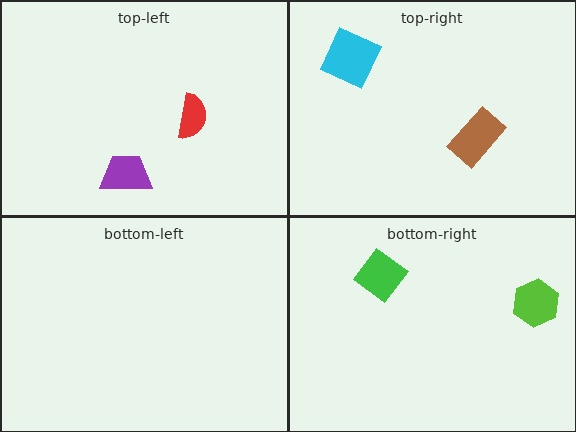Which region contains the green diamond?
The bottom-right region.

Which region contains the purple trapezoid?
The top-left region.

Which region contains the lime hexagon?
The bottom-right region.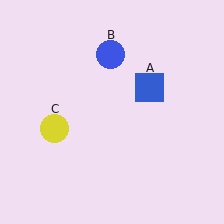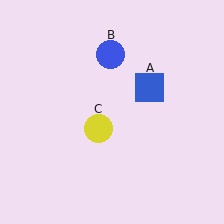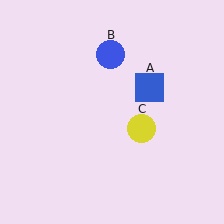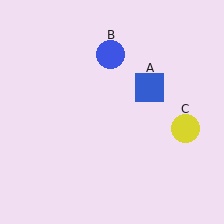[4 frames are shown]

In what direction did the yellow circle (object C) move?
The yellow circle (object C) moved right.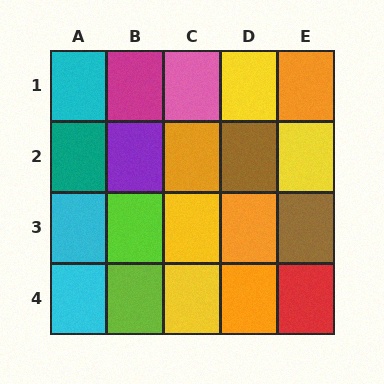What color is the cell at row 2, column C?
Orange.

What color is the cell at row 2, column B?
Purple.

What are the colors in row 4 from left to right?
Cyan, lime, yellow, orange, red.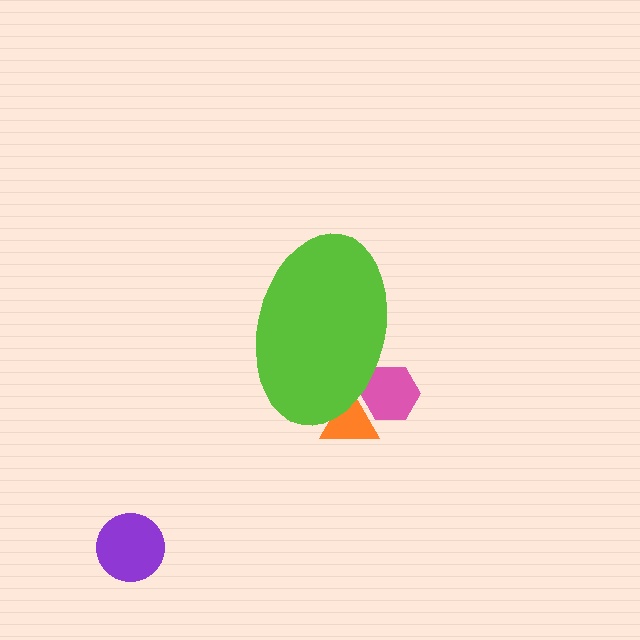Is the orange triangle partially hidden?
Yes, the orange triangle is partially hidden behind the lime ellipse.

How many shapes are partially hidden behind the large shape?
2 shapes are partially hidden.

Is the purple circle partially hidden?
No, the purple circle is fully visible.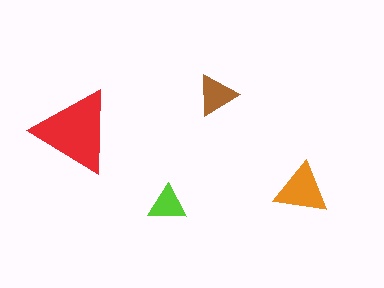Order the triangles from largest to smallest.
the red one, the orange one, the brown one, the lime one.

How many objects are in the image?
There are 4 objects in the image.